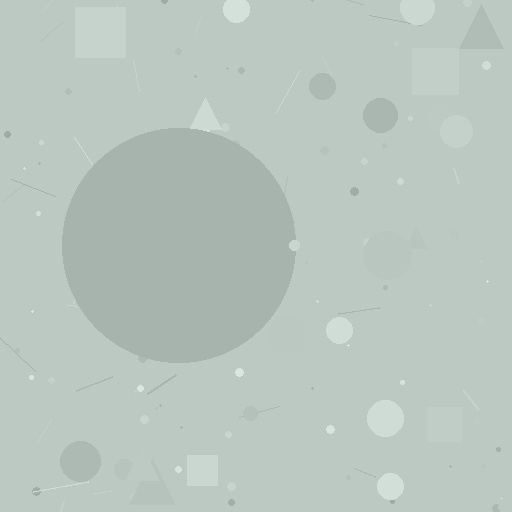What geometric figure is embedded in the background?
A circle is embedded in the background.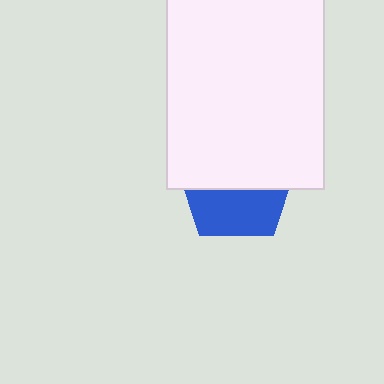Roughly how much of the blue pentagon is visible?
A small part of it is visible (roughly 43%).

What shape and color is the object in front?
The object in front is a white rectangle.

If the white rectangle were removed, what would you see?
You would see the complete blue pentagon.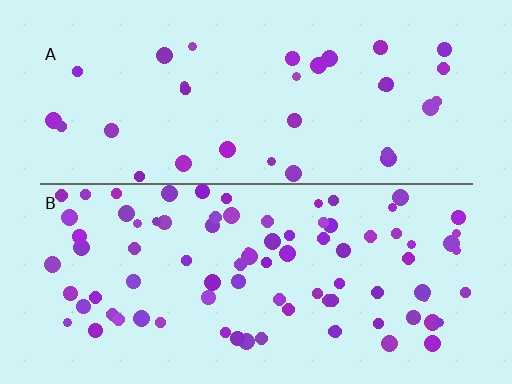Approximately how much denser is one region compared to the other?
Approximately 2.6× — region B over region A.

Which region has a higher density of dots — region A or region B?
B (the bottom).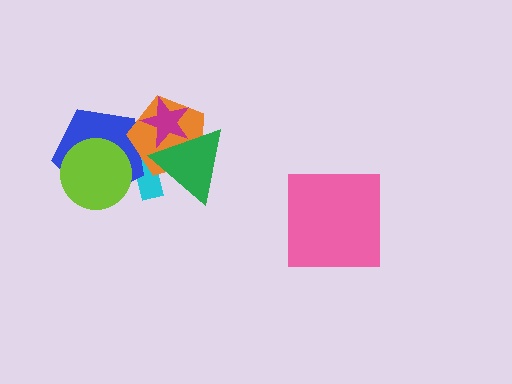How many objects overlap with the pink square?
0 objects overlap with the pink square.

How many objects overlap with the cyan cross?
5 objects overlap with the cyan cross.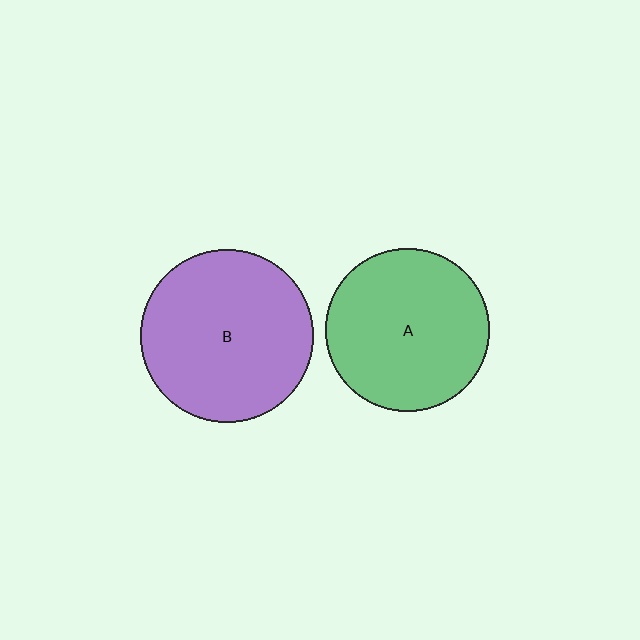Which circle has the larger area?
Circle B (purple).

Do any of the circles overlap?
No, none of the circles overlap.